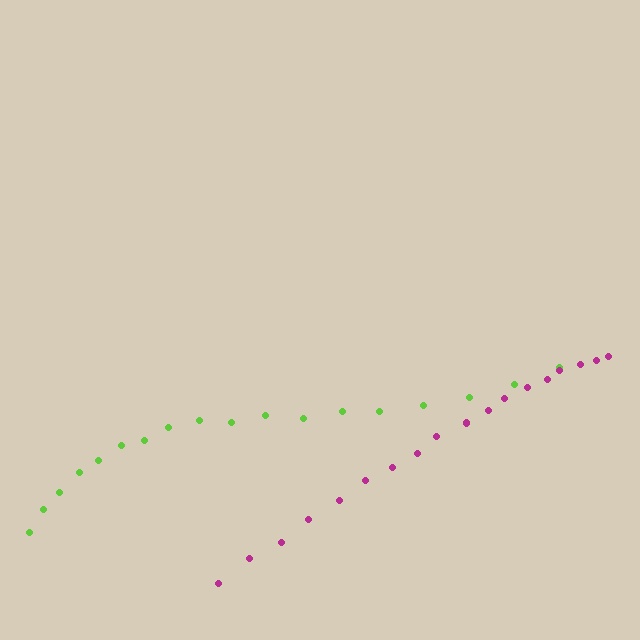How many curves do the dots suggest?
There are 2 distinct paths.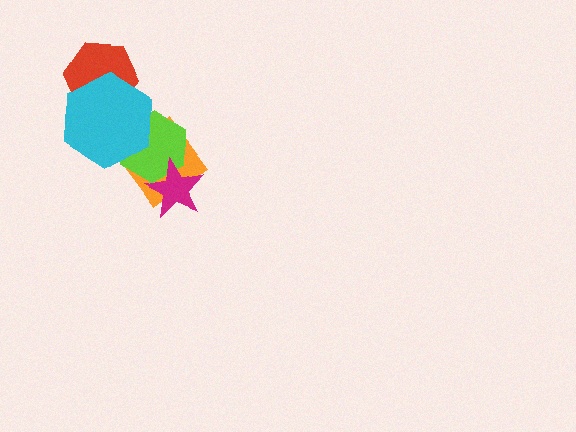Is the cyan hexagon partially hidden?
No, no other shape covers it.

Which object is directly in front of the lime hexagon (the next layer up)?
The magenta star is directly in front of the lime hexagon.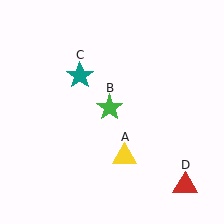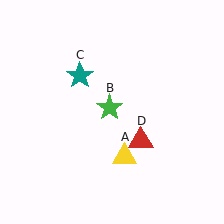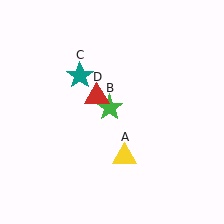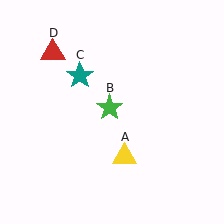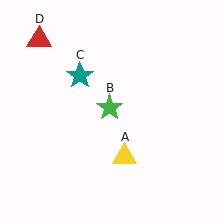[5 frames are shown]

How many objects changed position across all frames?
1 object changed position: red triangle (object D).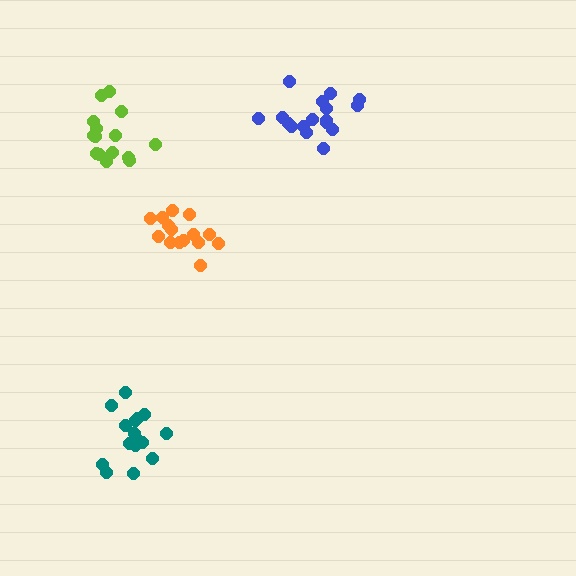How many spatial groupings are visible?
There are 4 spatial groupings.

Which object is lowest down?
The teal cluster is bottommost.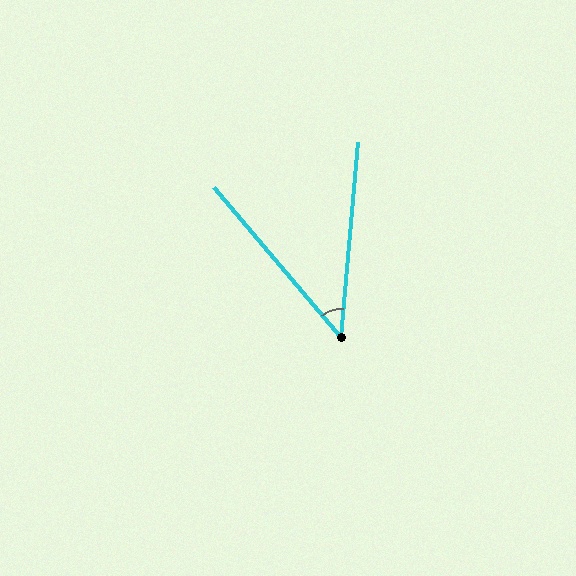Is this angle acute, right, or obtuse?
It is acute.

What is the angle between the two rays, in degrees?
Approximately 45 degrees.